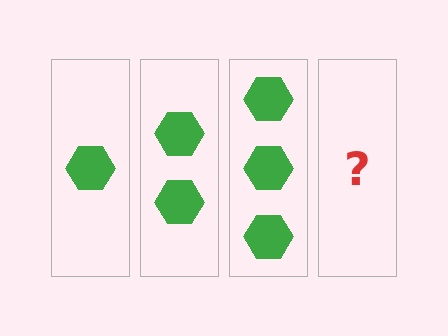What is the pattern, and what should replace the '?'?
The pattern is that each step adds one more hexagon. The '?' should be 4 hexagons.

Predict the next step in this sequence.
The next step is 4 hexagons.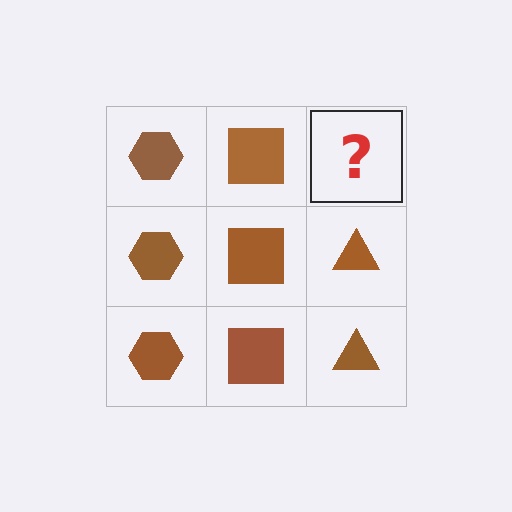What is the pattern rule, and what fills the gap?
The rule is that each column has a consistent shape. The gap should be filled with a brown triangle.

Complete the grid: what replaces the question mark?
The question mark should be replaced with a brown triangle.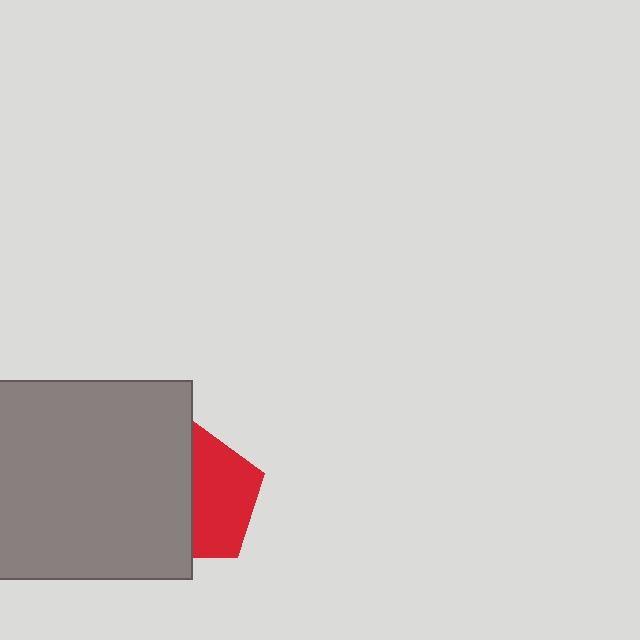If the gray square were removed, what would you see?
You would see the complete red pentagon.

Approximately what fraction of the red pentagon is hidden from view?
Roughly 50% of the red pentagon is hidden behind the gray square.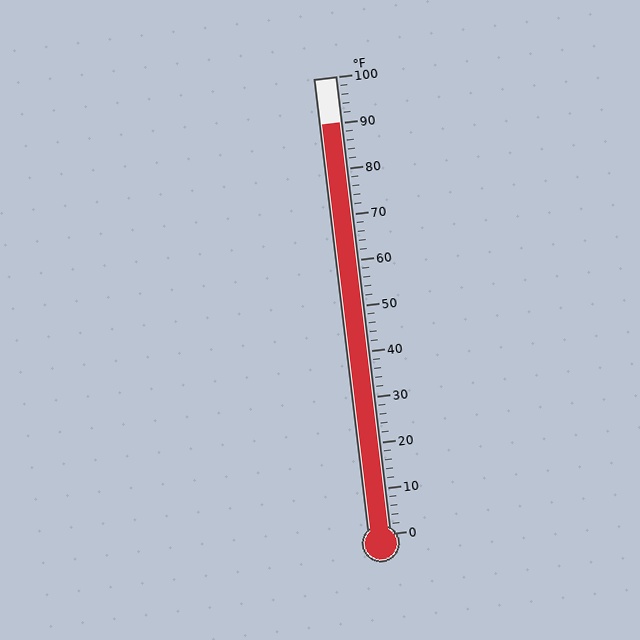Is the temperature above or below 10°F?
The temperature is above 10°F.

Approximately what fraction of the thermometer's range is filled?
The thermometer is filled to approximately 90% of its range.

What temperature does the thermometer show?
The thermometer shows approximately 90°F.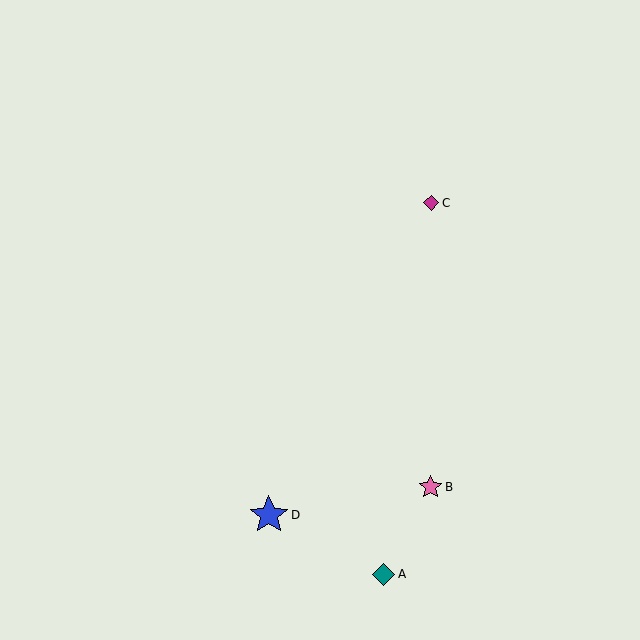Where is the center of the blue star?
The center of the blue star is at (269, 515).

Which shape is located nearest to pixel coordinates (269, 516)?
The blue star (labeled D) at (269, 515) is nearest to that location.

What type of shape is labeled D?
Shape D is a blue star.